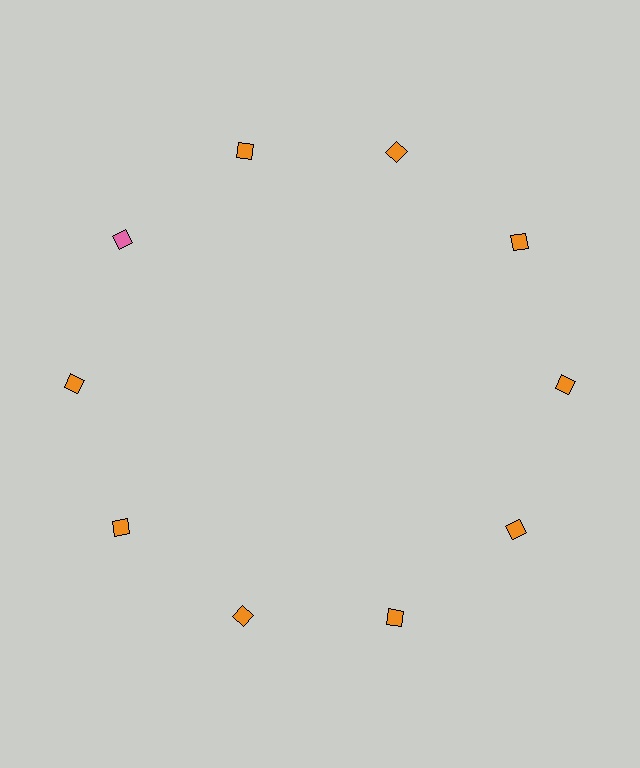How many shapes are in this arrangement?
There are 10 shapes arranged in a ring pattern.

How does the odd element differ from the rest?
It has a different color: pink instead of orange.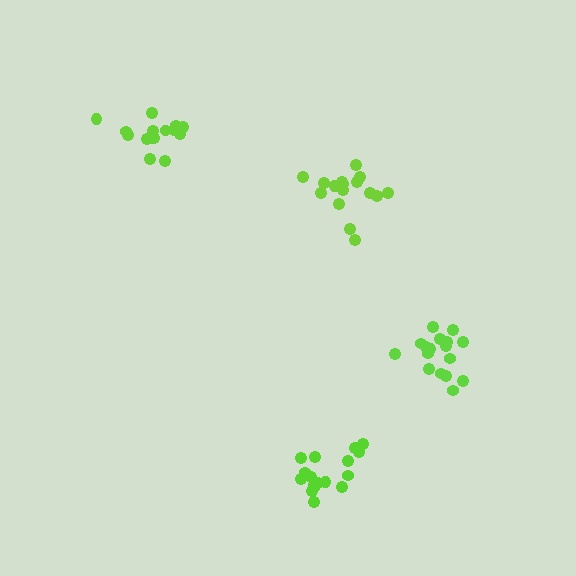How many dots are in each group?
Group 1: 17 dots, Group 2: 17 dots, Group 3: 15 dots, Group 4: 16 dots (65 total).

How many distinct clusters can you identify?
There are 4 distinct clusters.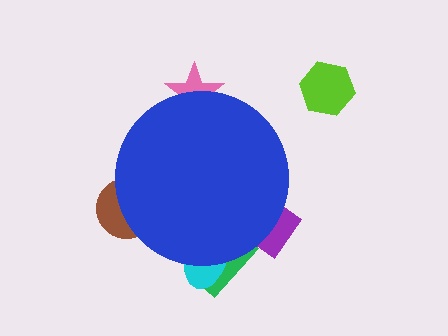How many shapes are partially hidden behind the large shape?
5 shapes are partially hidden.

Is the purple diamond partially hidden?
Yes, the purple diamond is partially hidden behind the blue circle.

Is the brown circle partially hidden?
Yes, the brown circle is partially hidden behind the blue circle.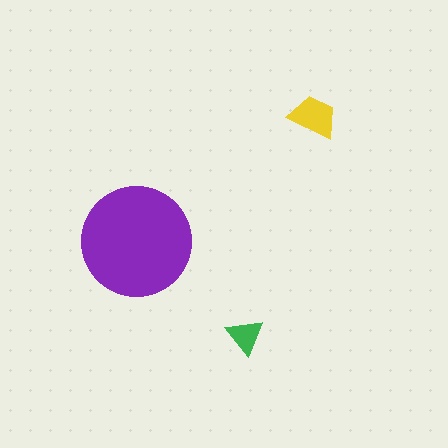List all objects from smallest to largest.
The green triangle, the yellow trapezoid, the purple circle.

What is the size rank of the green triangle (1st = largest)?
3rd.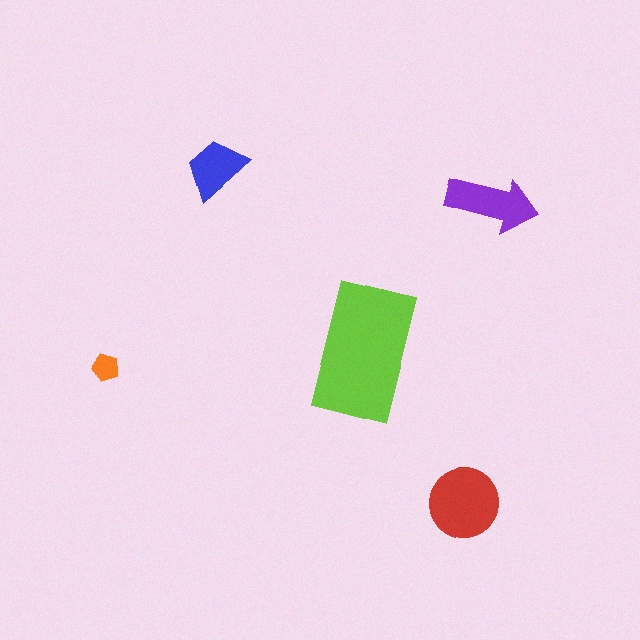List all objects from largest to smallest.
The lime rectangle, the red circle, the purple arrow, the blue trapezoid, the orange pentagon.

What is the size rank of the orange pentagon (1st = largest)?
5th.